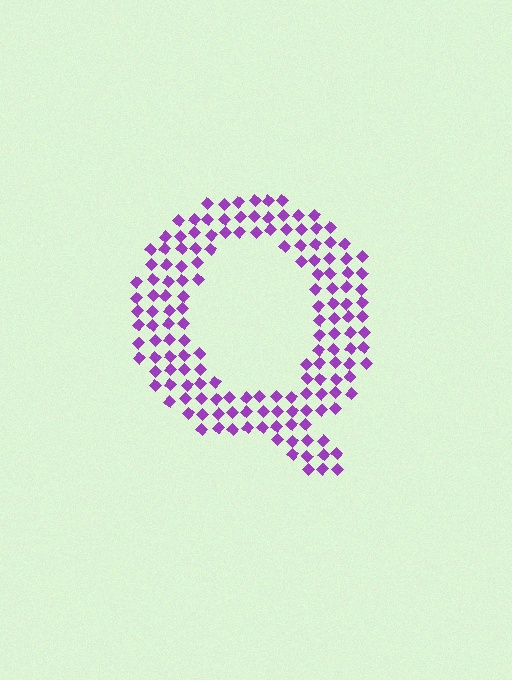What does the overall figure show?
The overall figure shows the letter Q.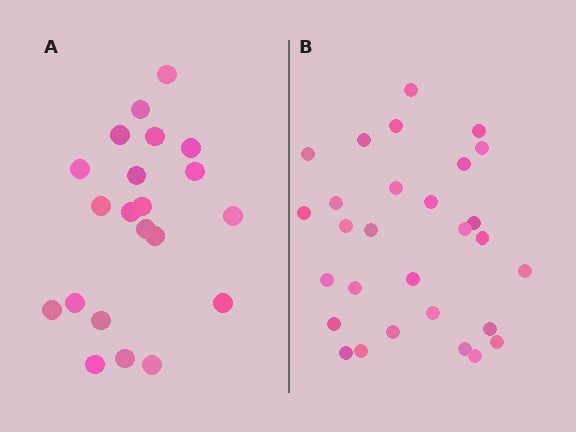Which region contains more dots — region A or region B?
Region B (the right region) has more dots.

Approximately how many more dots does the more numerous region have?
Region B has roughly 8 or so more dots than region A.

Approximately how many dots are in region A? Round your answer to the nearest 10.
About 20 dots. (The exact count is 21, which rounds to 20.)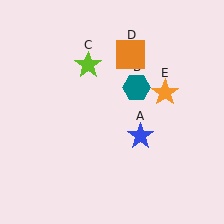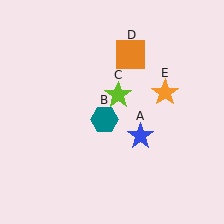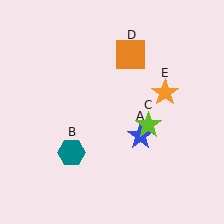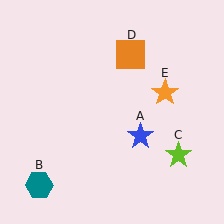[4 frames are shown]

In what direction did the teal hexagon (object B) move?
The teal hexagon (object B) moved down and to the left.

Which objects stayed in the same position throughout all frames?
Blue star (object A) and orange square (object D) and orange star (object E) remained stationary.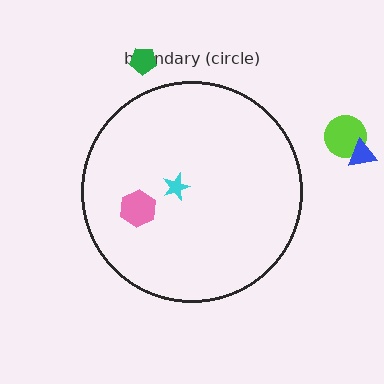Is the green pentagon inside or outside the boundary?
Outside.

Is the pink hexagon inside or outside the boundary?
Inside.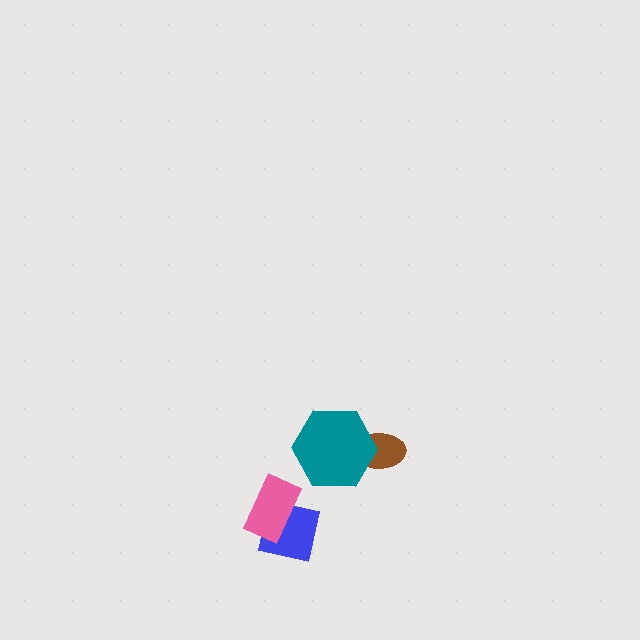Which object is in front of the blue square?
The pink rectangle is in front of the blue square.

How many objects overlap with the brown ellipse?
1 object overlaps with the brown ellipse.